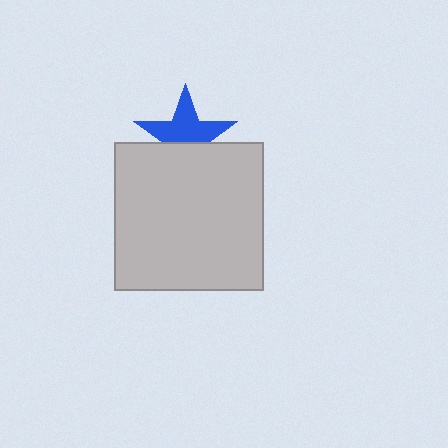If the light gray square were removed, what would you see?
You would see the complete blue star.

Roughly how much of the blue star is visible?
About half of it is visible (roughly 59%).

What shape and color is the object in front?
The object in front is a light gray square.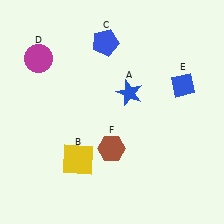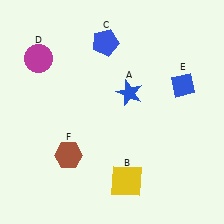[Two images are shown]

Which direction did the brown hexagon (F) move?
The brown hexagon (F) moved left.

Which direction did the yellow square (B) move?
The yellow square (B) moved right.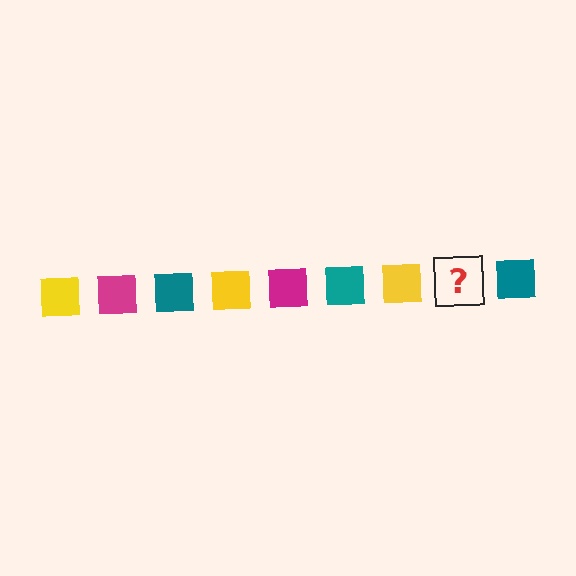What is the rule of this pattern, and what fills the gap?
The rule is that the pattern cycles through yellow, magenta, teal squares. The gap should be filled with a magenta square.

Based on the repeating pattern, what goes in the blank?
The blank should be a magenta square.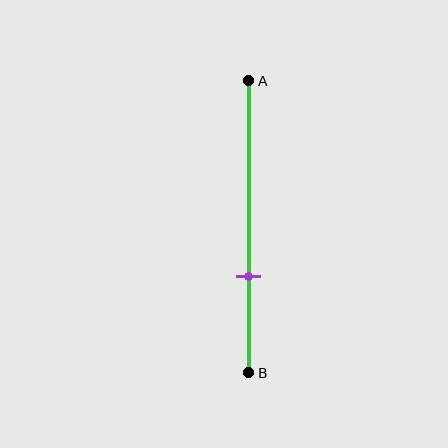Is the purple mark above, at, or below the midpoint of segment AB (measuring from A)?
The purple mark is below the midpoint of segment AB.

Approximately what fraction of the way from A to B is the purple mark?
The purple mark is approximately 65% of the way from A to B.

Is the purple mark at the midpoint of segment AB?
No, the mark is at about 65% from A, not at the 50% midpoint.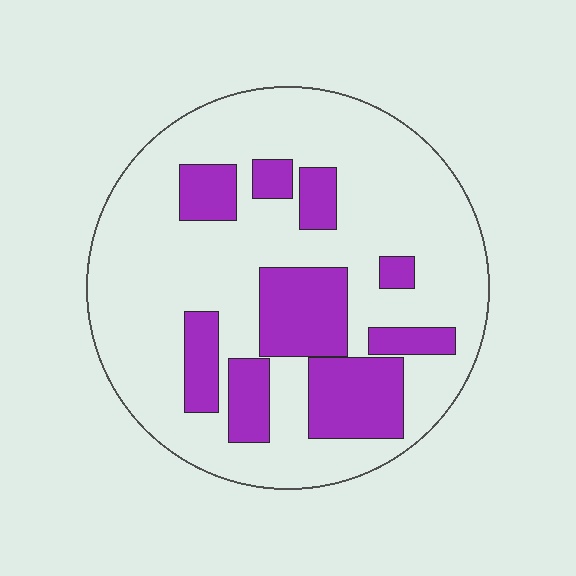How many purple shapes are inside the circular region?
9.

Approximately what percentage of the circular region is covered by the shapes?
Approximately 25%.